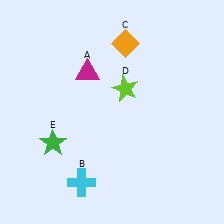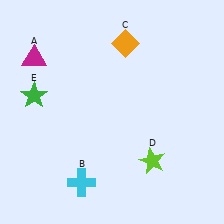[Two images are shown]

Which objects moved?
The objects that moved are: the magenta triangle (A), the lime star (D), the green star (E).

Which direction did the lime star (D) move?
The lime star (D) moved down.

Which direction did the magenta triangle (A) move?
The magenta triangle (A) moved left.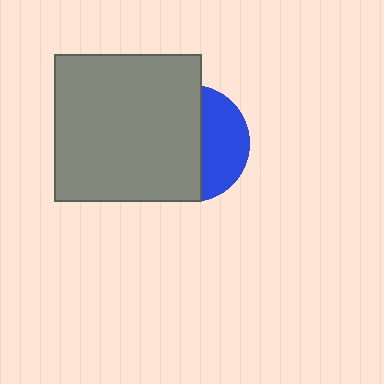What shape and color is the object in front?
The object in front is a gray square.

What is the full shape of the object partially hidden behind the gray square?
The partially hidden object is a blue circle.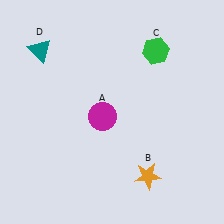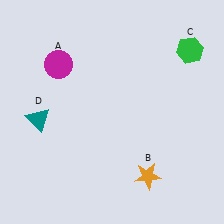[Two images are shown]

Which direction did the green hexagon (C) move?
The green hexagon (C) moved right.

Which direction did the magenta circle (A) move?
The magenta circle (A) moved up.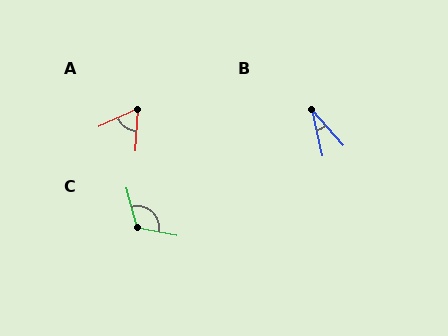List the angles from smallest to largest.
B (29°), A (61°), C (117°).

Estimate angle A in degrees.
Approximately 61 degrees.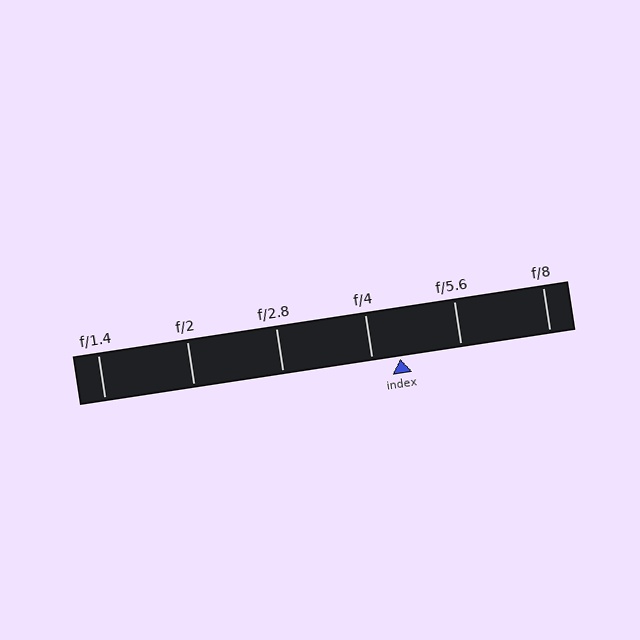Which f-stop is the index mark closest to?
The index mark is closest to f/4.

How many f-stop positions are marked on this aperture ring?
There are 6 f-stop positions marked.